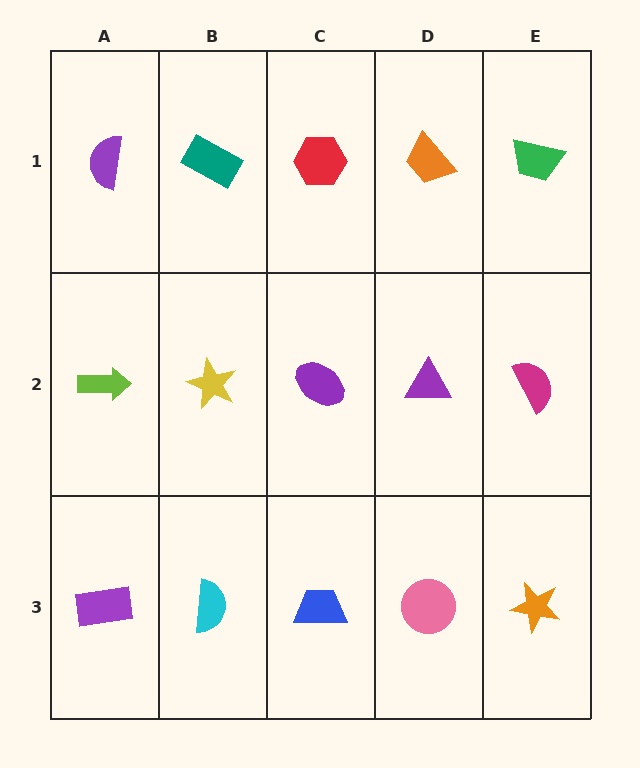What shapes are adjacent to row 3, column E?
A magenta semicircle (row 2, column E), a pink circle (row 3, column D).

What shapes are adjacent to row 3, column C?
A purple ellipse (row 2, column C), a cyan semicircle (row 3, column B), a pink circle (row 3, column D).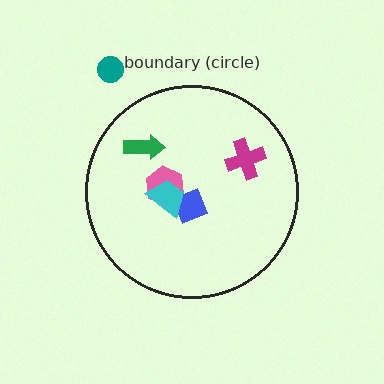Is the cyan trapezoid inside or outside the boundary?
Inside.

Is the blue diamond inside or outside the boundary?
Inside.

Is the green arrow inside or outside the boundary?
Inside.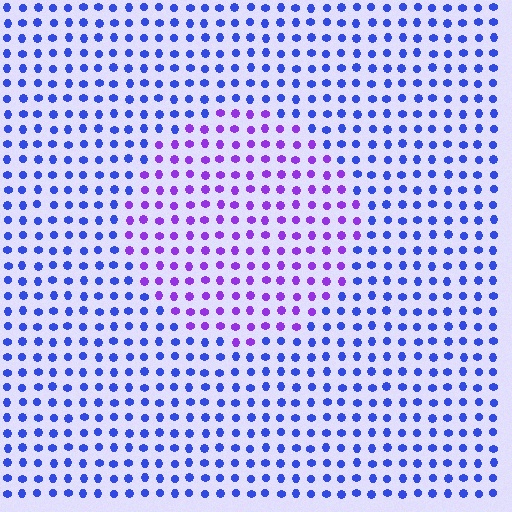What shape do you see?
I see a circle.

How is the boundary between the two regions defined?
The boundary is defined purely by a slight shift in hue (about 43 degrees). Spacing, size, and orientation are identical on both sides.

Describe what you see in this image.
The image is filled with small blue elements in a uniform arrangement. A circle-shaped region is visible where the elements are tinted to a slightly different hue, forming a subtle color boundary.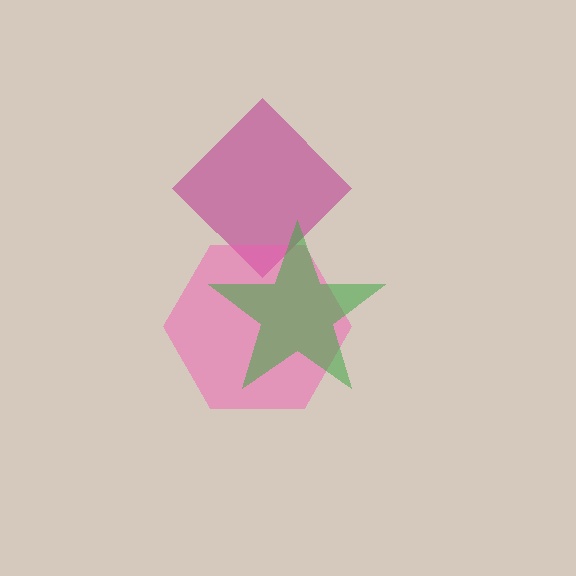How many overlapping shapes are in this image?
There are 3 overlapping shapes in the image.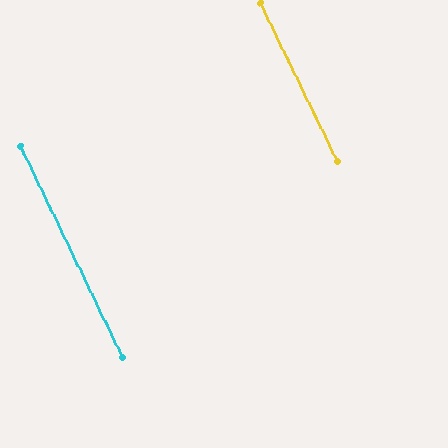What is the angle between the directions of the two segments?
Approximately 0 degrees.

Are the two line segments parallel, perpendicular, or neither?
Parallel — their directions differ by only 0.0°.